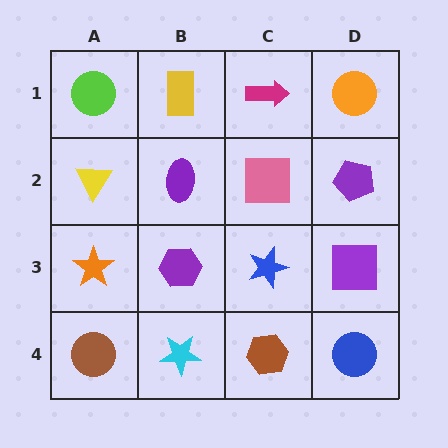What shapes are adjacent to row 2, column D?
An orange circle (row 1, column D), a purple square (row 3, column D), a pink square (row 2, column C).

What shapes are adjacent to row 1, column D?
A purple pentagon (row 2, column D), a magenta arrow (row 1, column C).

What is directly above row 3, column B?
A purple ellipse.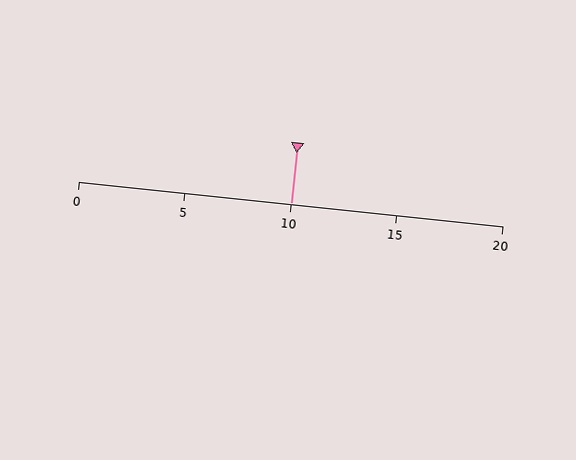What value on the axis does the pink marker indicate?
The marker indicates approximately 10.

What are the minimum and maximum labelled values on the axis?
The axis runs from 0 to 20.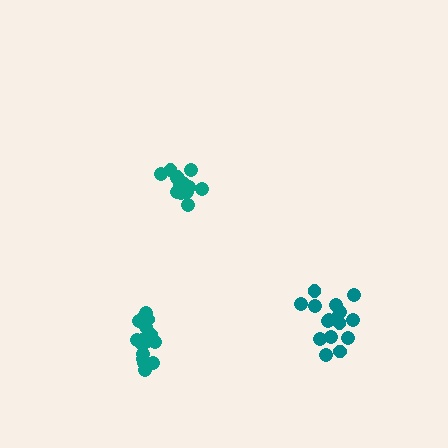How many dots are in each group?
Group 1: 13 dots, Group 2: 17 dots, Group 3: 16 dots (46 total).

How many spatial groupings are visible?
There are 3 spatial groupings.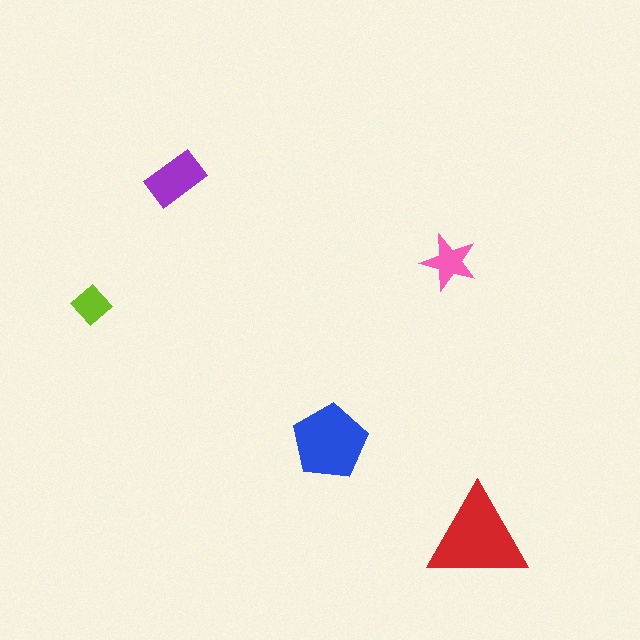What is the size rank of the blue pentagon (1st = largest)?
2nd.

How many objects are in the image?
There are 5 objects in the image.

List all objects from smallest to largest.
The lime diamond, the pink star, the purple rectangle, the blue pentagon, the red triangle.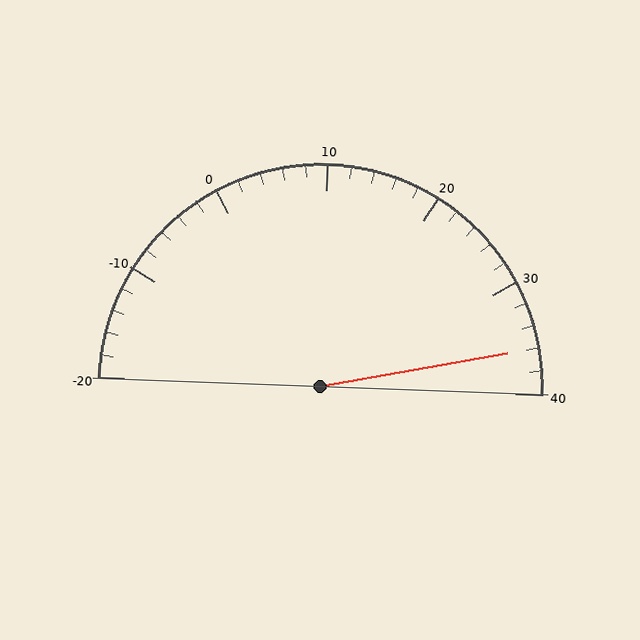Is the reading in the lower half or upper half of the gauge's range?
The reading is in the upper half of the range (-20 to 40).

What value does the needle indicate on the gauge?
The needle indicates approximately 36.